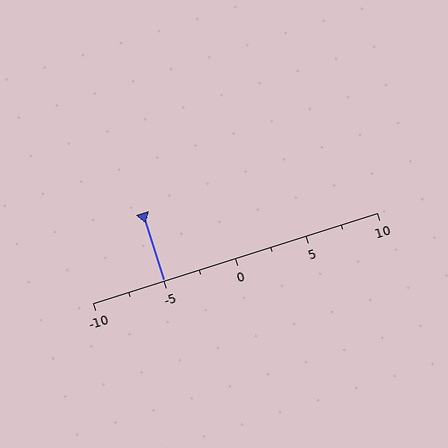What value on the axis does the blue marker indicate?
The marker indicates approximately -5.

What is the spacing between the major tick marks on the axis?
The major ticks are spaced 5 apart.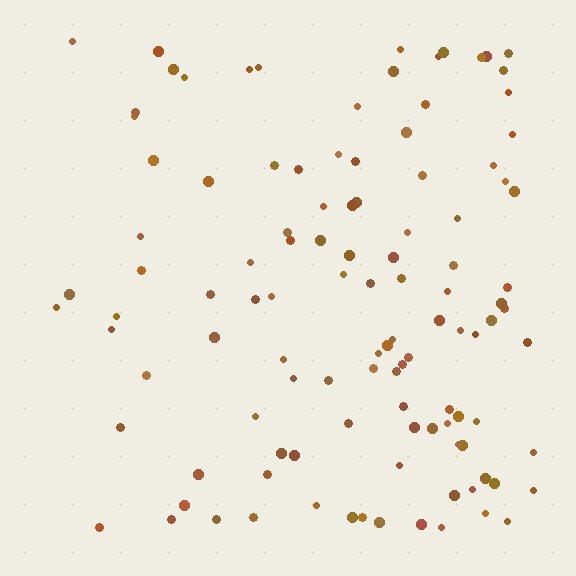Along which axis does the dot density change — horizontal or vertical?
Horizontal.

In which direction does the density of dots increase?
From left to right, with the right side densest.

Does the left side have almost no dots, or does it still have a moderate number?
Still a moderate number, just noticeably fewer than the right.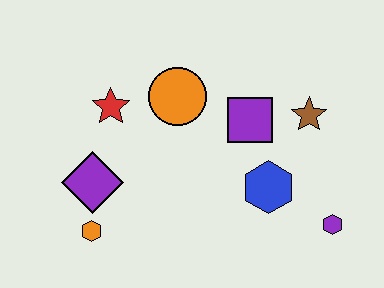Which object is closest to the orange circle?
The red star is closest to the orange circle.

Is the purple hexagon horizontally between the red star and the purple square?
No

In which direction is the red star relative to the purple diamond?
The red star is above the purple diamond.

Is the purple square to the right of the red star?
Yes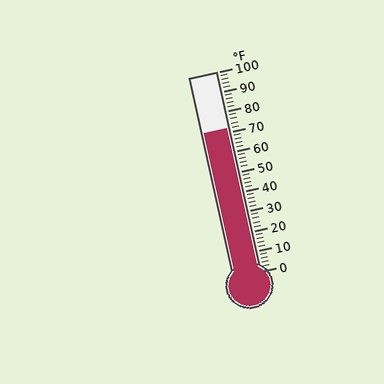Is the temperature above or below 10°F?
The temperature is above 10°F.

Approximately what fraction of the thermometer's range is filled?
The thermometer is filled to approximately 70% of its range.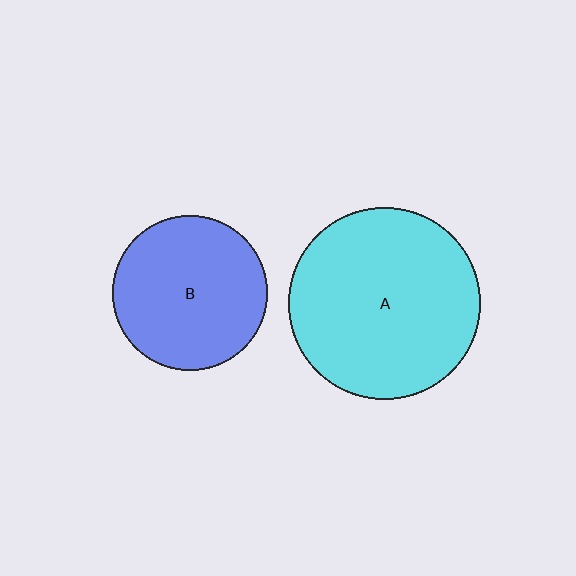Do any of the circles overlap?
No, none of the circles overlap.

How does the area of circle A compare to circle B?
Approximately 1.5 times.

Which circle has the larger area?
Circle A (cyan).